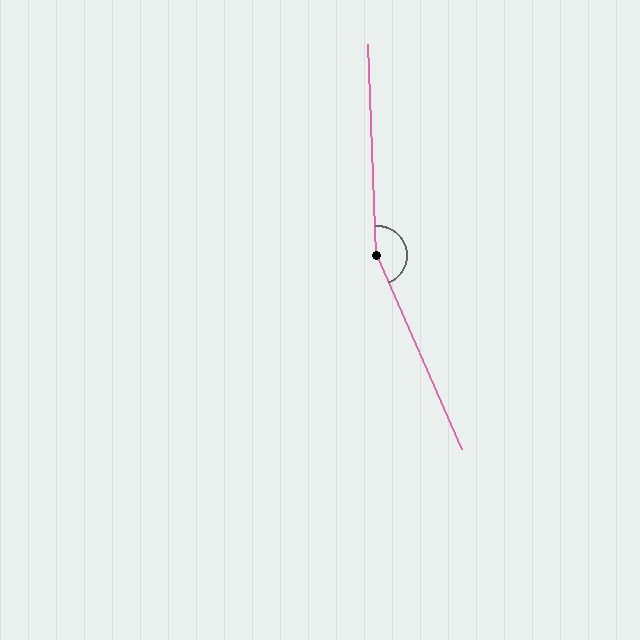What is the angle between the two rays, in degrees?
Approximately 159 degrees.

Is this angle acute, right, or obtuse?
It is obtuse.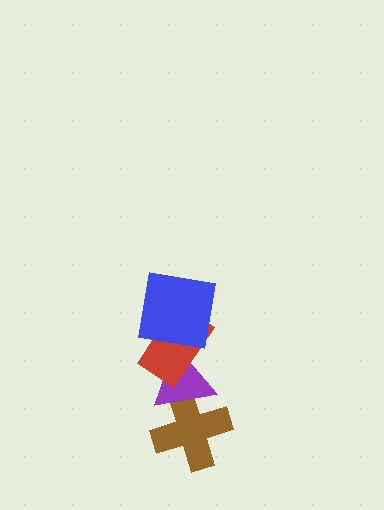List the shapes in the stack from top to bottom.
From top to bottom: the blue square, the red rectangle, the purple triangle, the brown cross.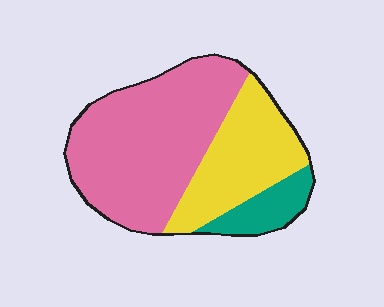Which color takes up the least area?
Teal, at roughly 10%.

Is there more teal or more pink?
Pink.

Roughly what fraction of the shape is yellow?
Yellow takes up between a sixth and a third of the shape.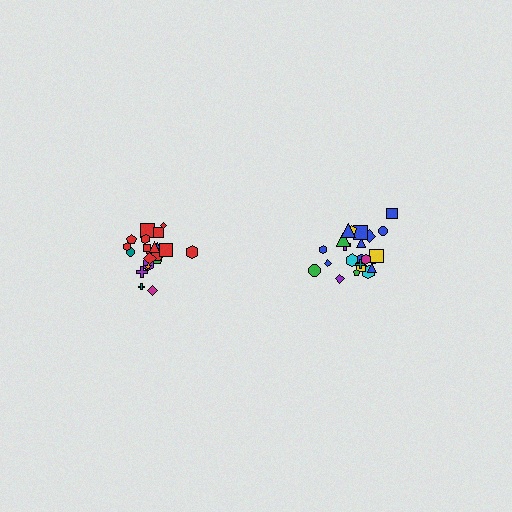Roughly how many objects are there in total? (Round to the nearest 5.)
Roughly 45 objects in total.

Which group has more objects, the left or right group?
The right group.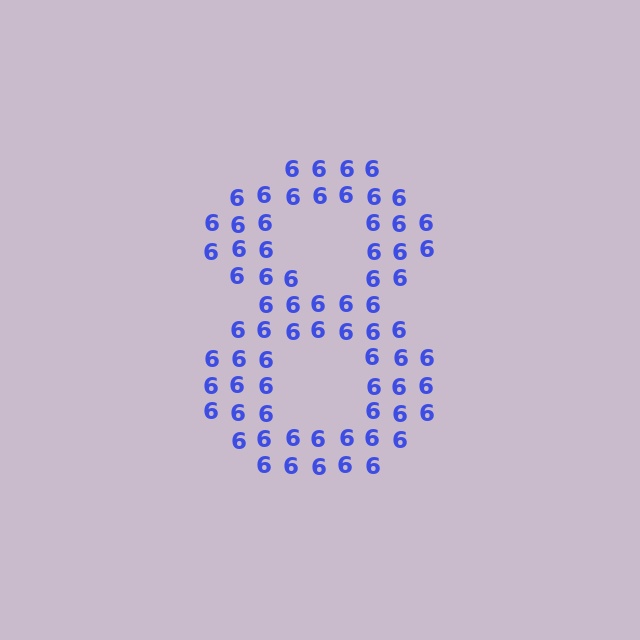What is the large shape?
The large shape is the digit 8.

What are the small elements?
The small elements are digit 6's.